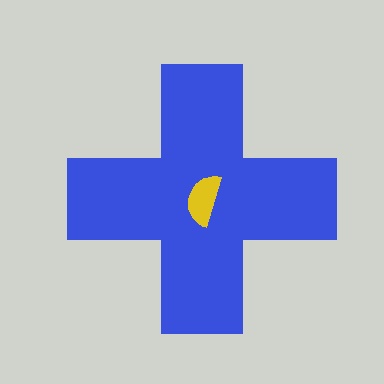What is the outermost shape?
The blue cross.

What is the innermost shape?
The yellow semicircle.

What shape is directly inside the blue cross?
The yellow semicircle.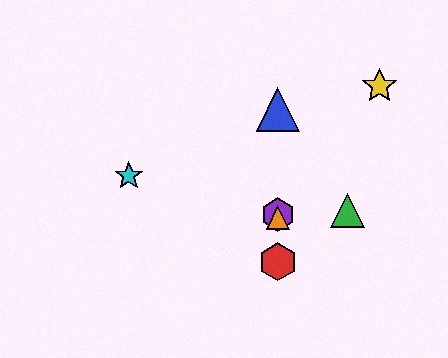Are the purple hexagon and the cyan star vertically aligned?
No, the purple hexagon is at x≈278 and the cyan star is at x≈129.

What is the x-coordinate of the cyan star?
The cyan star is at x≈129.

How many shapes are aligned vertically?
4 shapes (the red hexagon, the blue triangle, the purple hexagon, the orange triangle) are aligned vertically.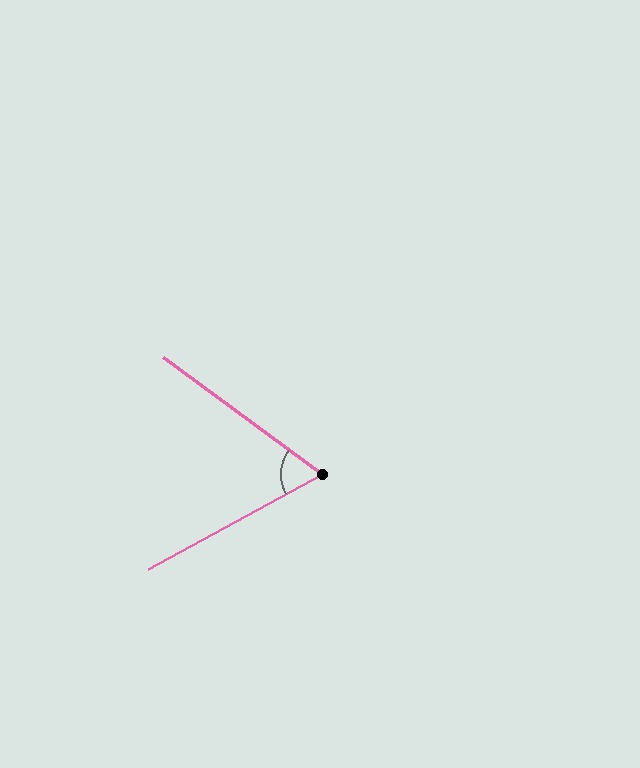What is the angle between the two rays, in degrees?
Approximately 65 degrees.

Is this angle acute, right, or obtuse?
It is acute.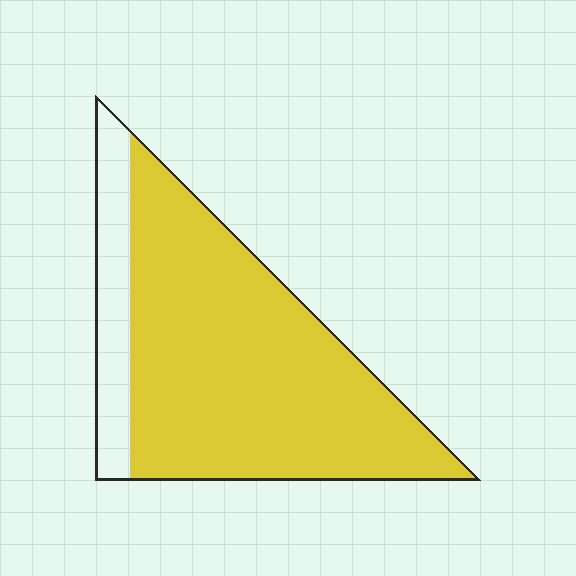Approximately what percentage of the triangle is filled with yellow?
Approximately 85%.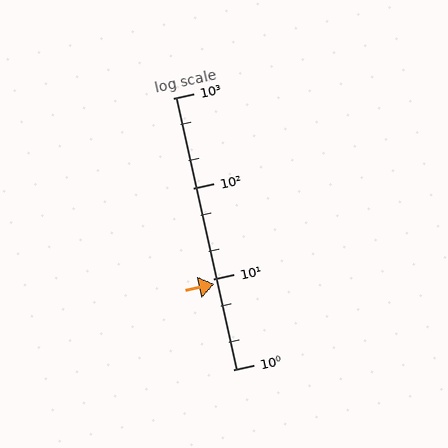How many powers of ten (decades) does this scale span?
The scale spans 3 decades, from 1 to 1000.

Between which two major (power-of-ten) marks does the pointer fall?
The pointer is between 1 and 10.